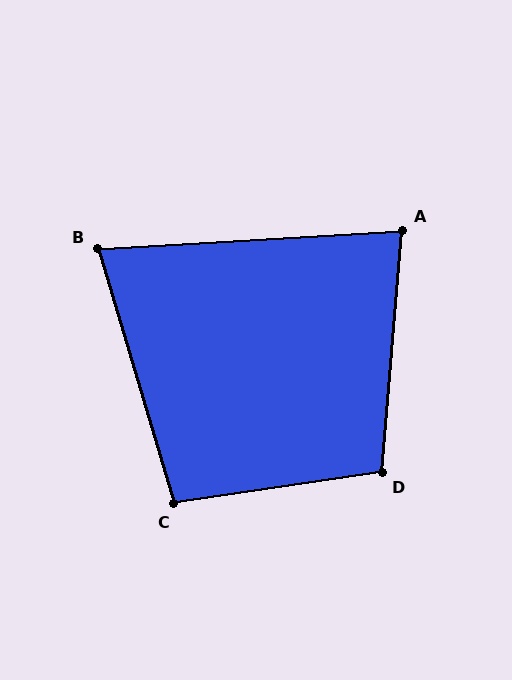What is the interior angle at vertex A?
Approximately 82 degrees (acute).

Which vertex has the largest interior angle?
D, at approximately 103 degrees.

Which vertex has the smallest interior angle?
B, at approximately 77 degrees.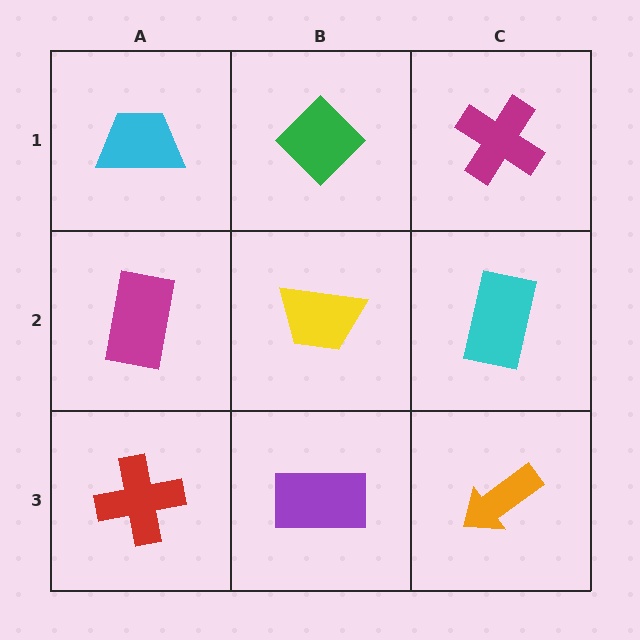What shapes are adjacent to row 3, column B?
A yellow trapezoid (row 2, column B), a red cross (row 3, column A), an orange arrow (row 3, column C).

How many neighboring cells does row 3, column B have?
3.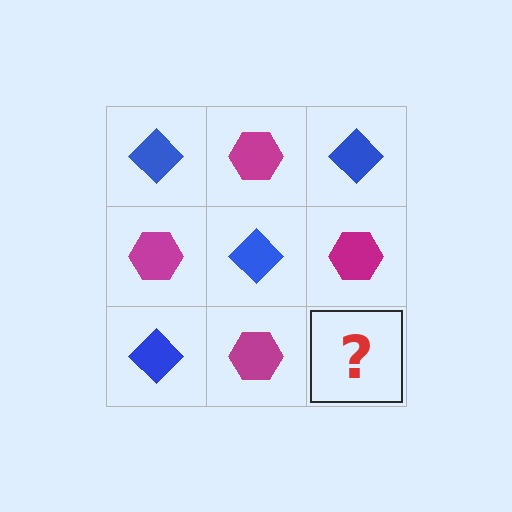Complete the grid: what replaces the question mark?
The question mark should be replaced with a blue diamond.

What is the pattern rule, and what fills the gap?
The rule is that it alternates blue diamond and magenta hexagon in a checkerboard pattern. The gap should be filled with a blue diamond.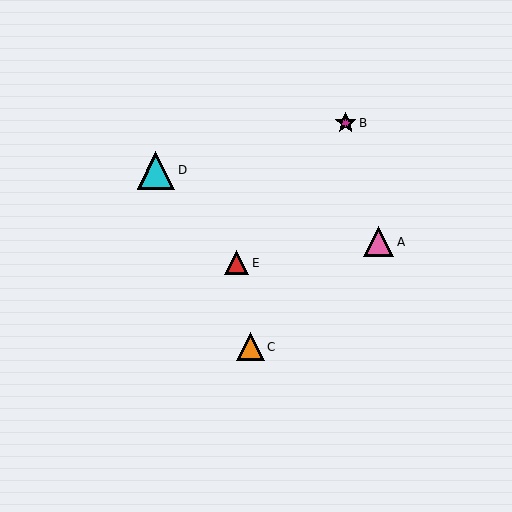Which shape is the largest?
The cyan triangle (labeled D) is the largest.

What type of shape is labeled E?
Shape E is a red triangle.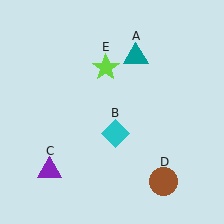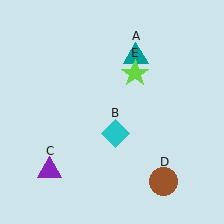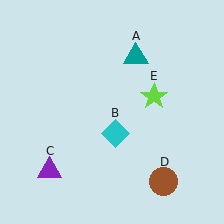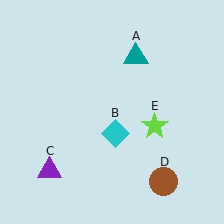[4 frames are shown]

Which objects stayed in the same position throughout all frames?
Teal triangle (object A) and cyan diamond (object B) and purple triangle (object C) and brown circle (object D) remained stationary.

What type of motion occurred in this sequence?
The lime star (object E) rotated clockwise around the center of the scene.